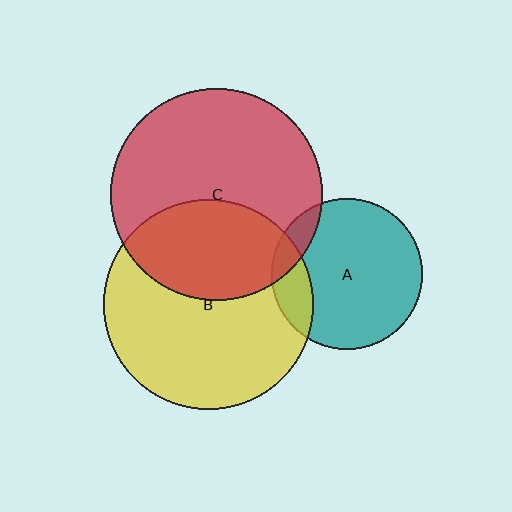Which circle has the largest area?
Circle C (red).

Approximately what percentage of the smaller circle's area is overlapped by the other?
Approximately 10%.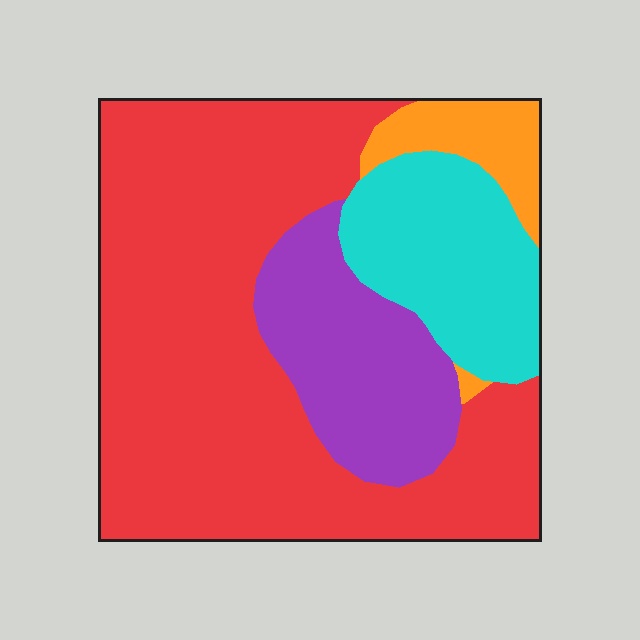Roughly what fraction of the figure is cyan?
Cyan covers 17% of the figure.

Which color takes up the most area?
Red, at roughly 60%.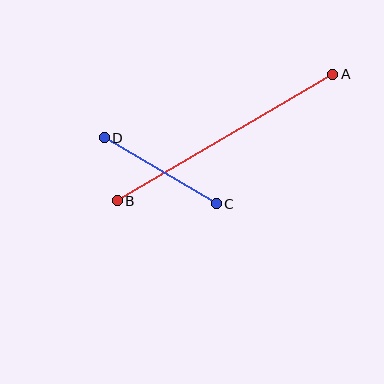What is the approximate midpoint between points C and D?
The midpoint is at approximately (160, 171) pixels.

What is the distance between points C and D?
The distance is approximately 130 pixels.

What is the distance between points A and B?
The distance is approximately 250 pixels.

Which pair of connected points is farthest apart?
Points A and B are farthest apart.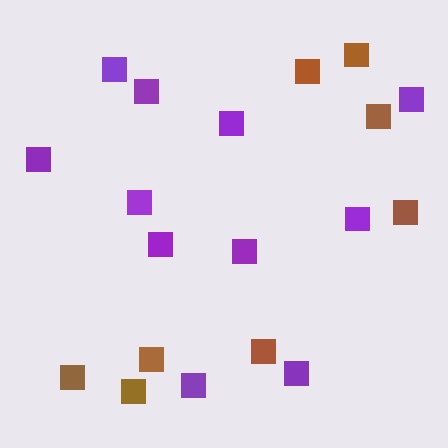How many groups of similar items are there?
There are 2 groups: one group of brown squares (8) and one group of purple squares (11).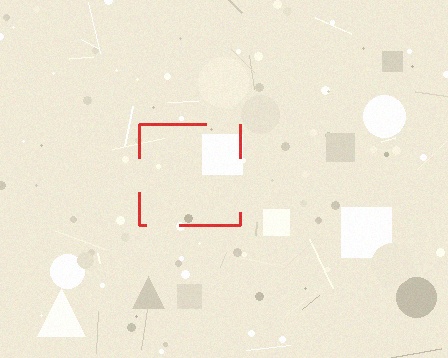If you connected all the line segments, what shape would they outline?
They would outline a square.